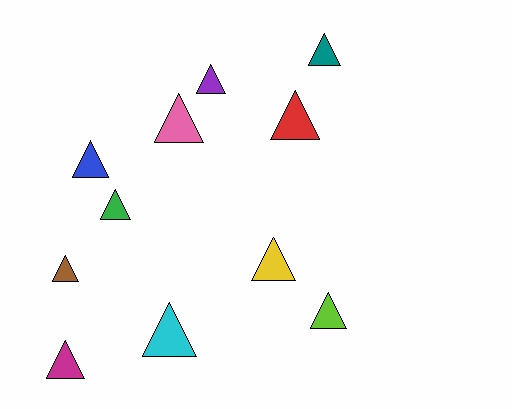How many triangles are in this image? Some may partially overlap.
There are 11 triangles.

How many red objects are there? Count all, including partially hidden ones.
There is 1 red object.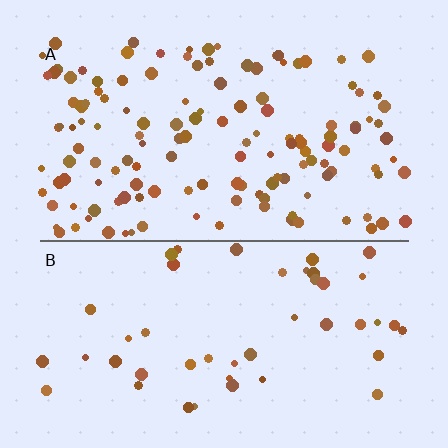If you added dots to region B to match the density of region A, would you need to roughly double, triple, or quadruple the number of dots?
Approximately triple.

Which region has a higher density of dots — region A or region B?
A (the top).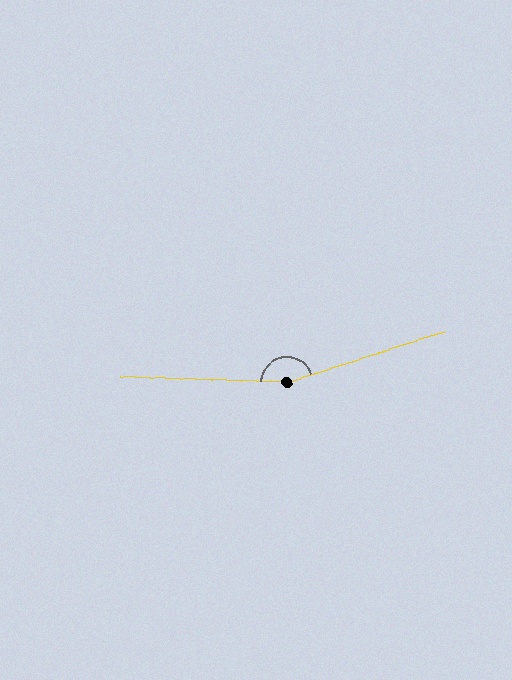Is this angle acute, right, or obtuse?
It is obtuse.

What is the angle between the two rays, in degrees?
Approximately 160 degrees.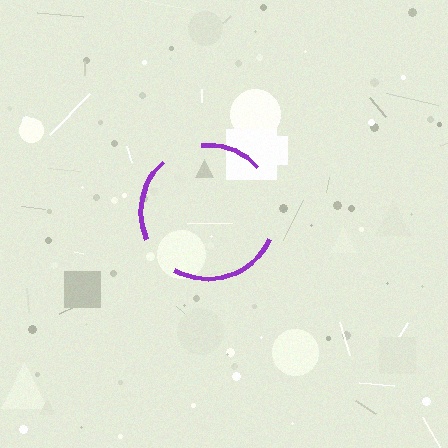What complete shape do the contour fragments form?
The contour fragments form a circle.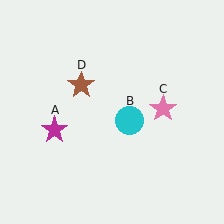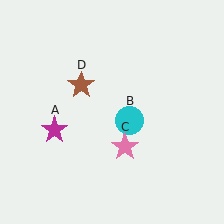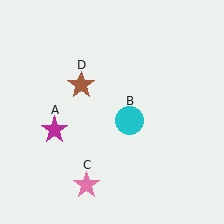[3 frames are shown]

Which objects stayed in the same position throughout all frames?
Magenta star (object A) and cyan circle (object B) and brown star (object D) remained stationary.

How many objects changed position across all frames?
1 object changed position: pink star (object C).